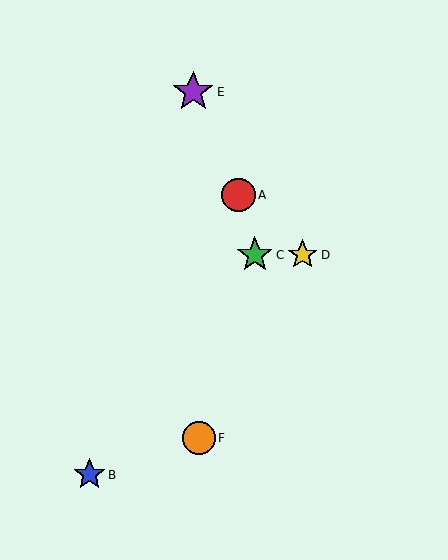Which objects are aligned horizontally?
Objects C, D are aligned horizontally.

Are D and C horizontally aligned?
Yes, both are at y≈255.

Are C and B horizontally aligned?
No, C is at y≈255 and B is at y≈475.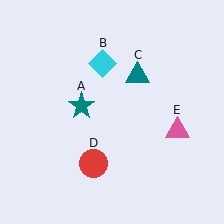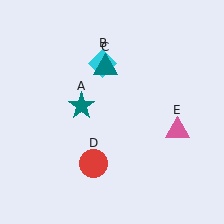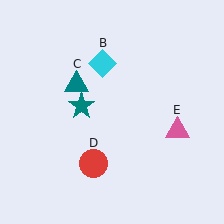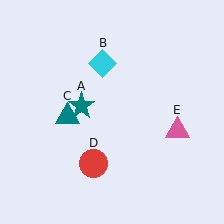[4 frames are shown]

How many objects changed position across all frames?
1 object changed position: teal triangle (object C).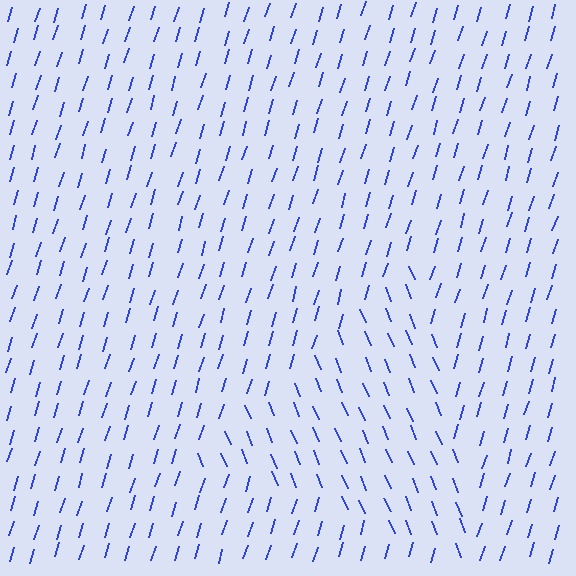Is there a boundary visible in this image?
Yes, there is a texture boundary formed by a change in line orientation.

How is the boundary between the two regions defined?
The boundary is defined purely by a change in line orientation (approximately 40 degrees difference). All lines are the same color and thickness.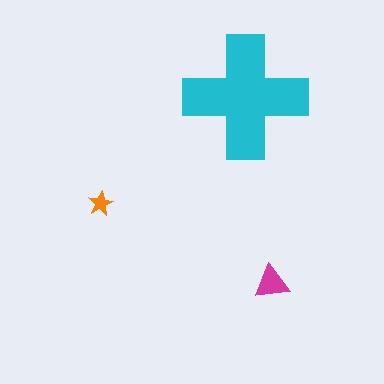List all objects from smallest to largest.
The orange star, the magenta triangle, the cyan cross.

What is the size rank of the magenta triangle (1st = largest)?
2nd.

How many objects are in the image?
There are 3 objects in the image.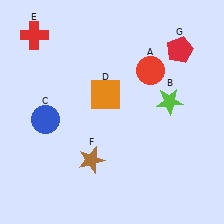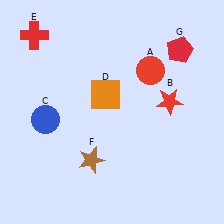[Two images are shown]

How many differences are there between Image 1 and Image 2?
There is 1 difference between the two images.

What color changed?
The star (B) changed from lime in Image 1 to red in Image 2.